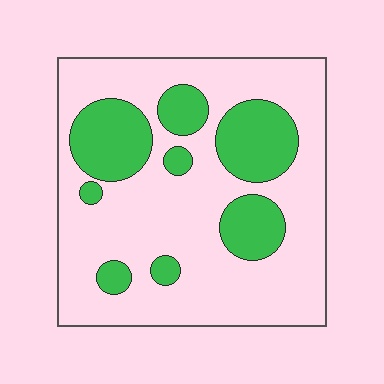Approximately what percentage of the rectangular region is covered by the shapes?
Approximately 25%.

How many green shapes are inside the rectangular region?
8.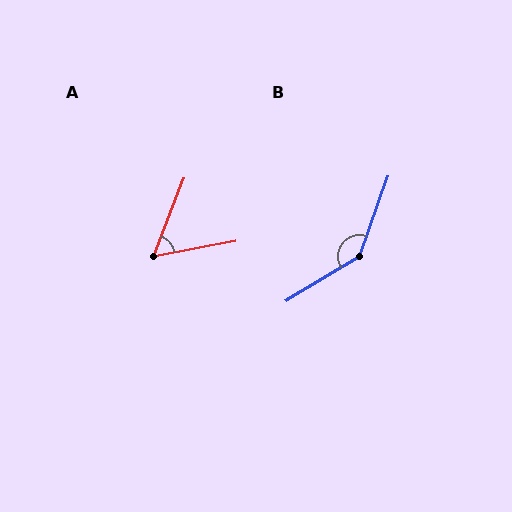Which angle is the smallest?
A, at approximately 58 degrees.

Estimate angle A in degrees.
Approximately 58 degrees.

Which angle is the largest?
B, at approximately 141 degrees.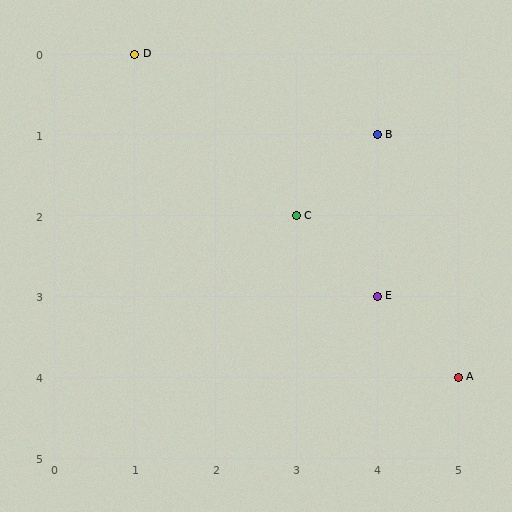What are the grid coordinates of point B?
Point B is at grid coordinates (4, 1).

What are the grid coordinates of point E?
Point E is at grid coordinates (4, 3).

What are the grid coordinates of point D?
Point D is at grid coordinates (1, 0).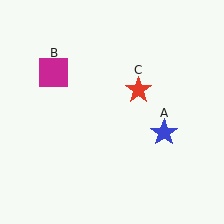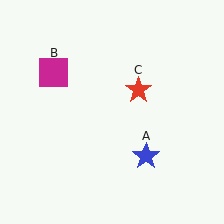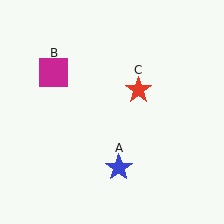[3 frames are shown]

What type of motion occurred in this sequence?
The blue star (object A) rotated clockwise around the center of the scene.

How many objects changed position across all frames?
1 object changed position: blue star (object A).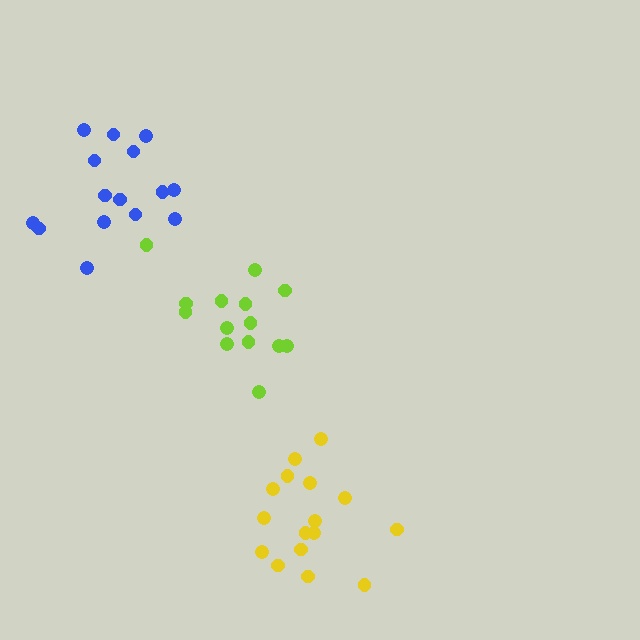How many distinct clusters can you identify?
There are 3 distinct clusters.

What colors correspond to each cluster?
The clusters are colored: yellow, lime, blue.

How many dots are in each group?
Group 1: 16 dots, Group 2: 14 dots, Group 3: 15 dots (45 total).